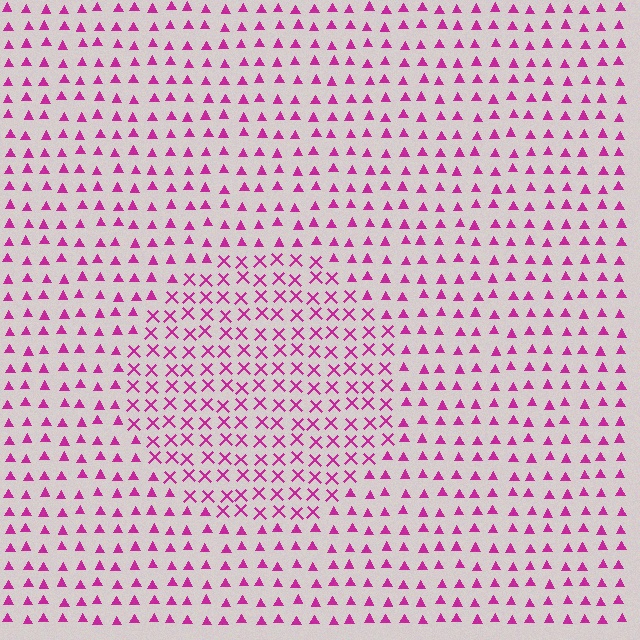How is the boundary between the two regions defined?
The boundary is defined by a change in element shape: X marks inside vs. triangles outside. All elements share the same color and spacing.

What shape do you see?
I see a circle.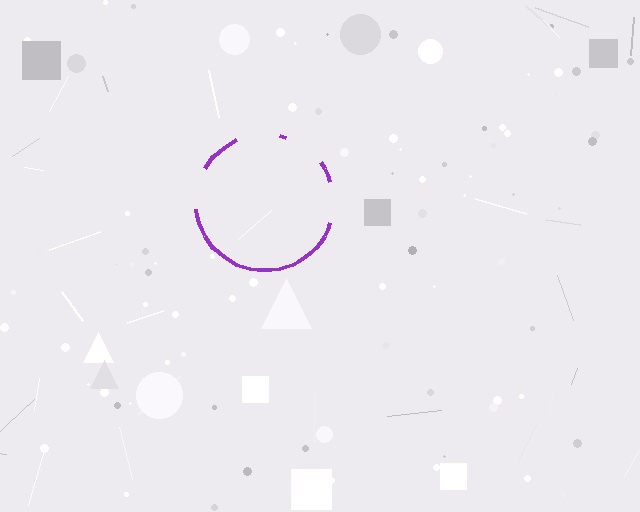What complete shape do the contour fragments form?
The contour fragments form a circle.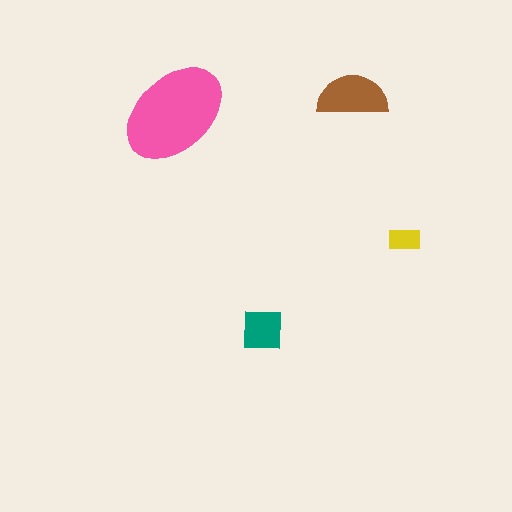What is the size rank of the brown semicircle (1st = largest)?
2nd.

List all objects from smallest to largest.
The yellow rectangle, the teal square, the brown semicircle, the pink ellipse.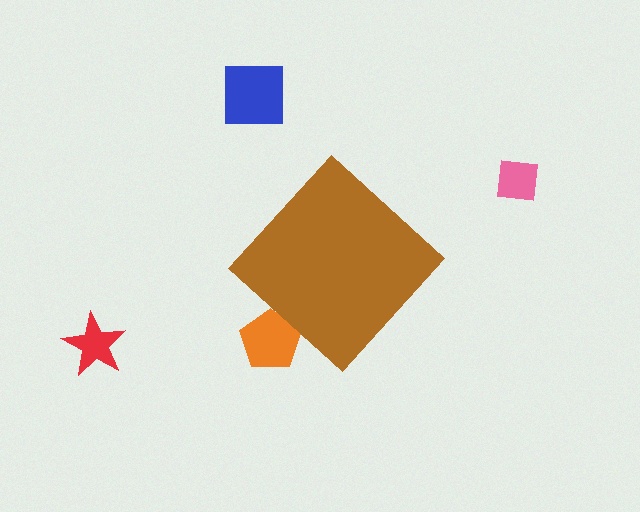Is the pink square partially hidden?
No, the pink square is fully visible.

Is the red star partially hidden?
No, the red star is fully visible.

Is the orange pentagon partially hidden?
Yes, the orange pentagon is partially hidden behind the brown diamond.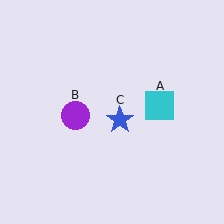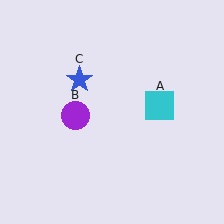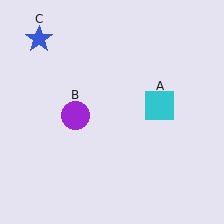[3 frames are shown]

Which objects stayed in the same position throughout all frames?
Cyan square (object A) and purple circle (object B) remained stationary.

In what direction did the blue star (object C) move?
The blue star (object C) moved up and to the left.